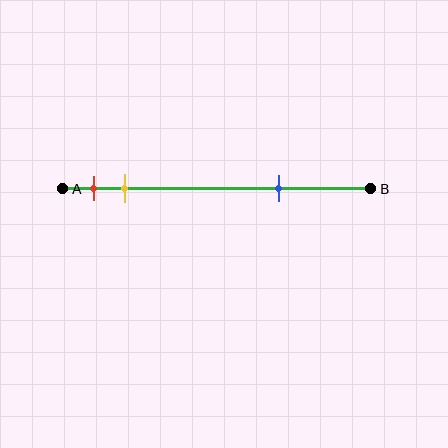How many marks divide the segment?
There are 3 marks dividing the segment.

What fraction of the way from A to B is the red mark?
The red mark is approximately 10% (0.1) of the way from A to B.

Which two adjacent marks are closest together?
The red and yellow marks are the closest adjacent pair.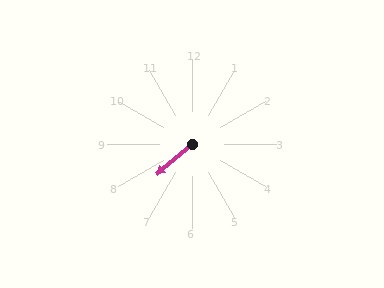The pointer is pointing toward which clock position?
Roughly 8 o'clock.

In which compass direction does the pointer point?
Southwest.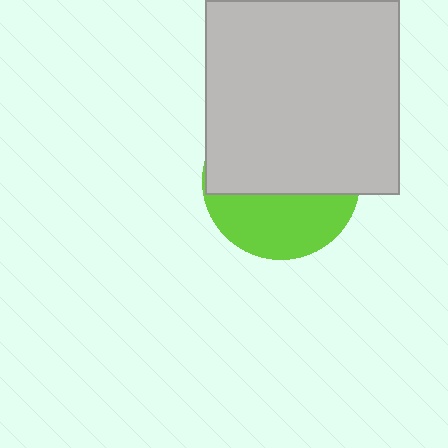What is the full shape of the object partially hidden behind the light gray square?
The partially hidden object is a lime circle.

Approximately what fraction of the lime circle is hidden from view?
Roughly 61% of the lime circle is hidden behind the light gray square.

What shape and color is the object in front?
The object in front is a light gray square.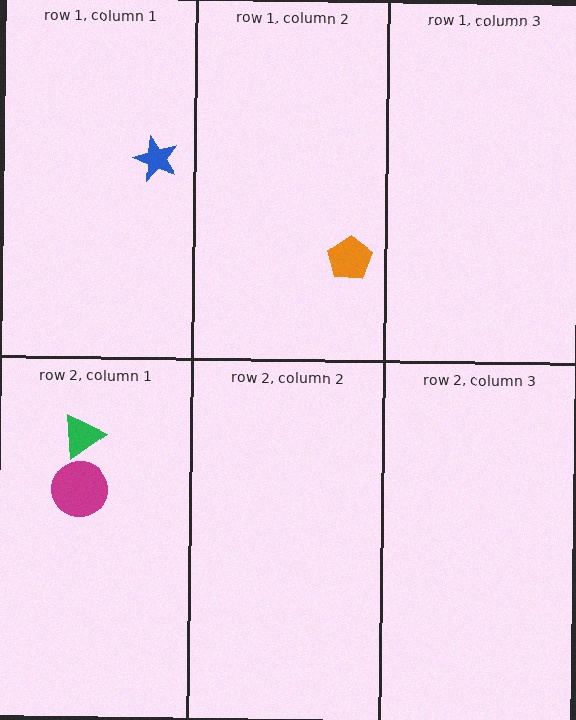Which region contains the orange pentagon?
The row 1, column 2 region.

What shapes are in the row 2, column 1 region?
The magenta circle, the green triangle.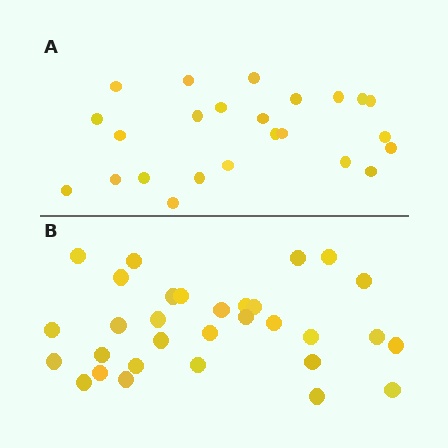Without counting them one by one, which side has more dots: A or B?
Region B (the bottom region) has more dots.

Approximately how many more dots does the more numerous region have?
Region B has roughly 8 or so more dots than region A.